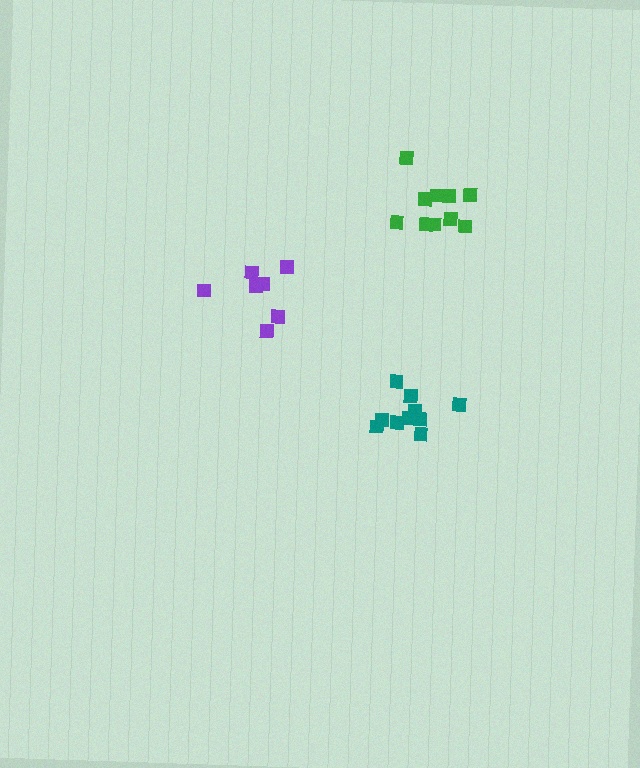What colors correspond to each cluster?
The clusters are colored: green, purple, teal.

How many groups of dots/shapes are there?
There are 3 groups.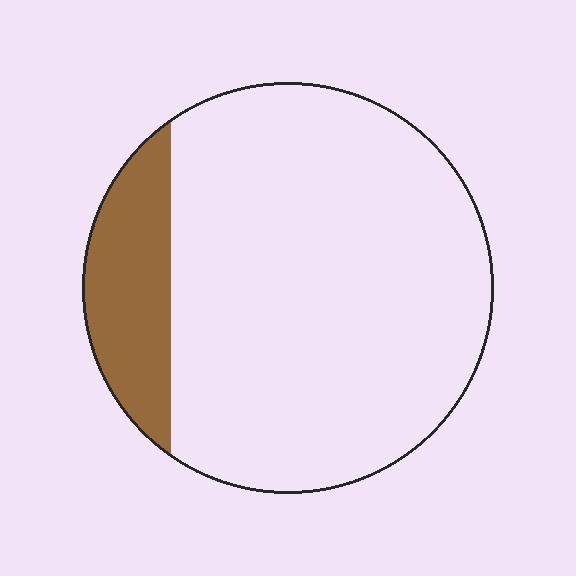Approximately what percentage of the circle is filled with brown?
Approximately 15%.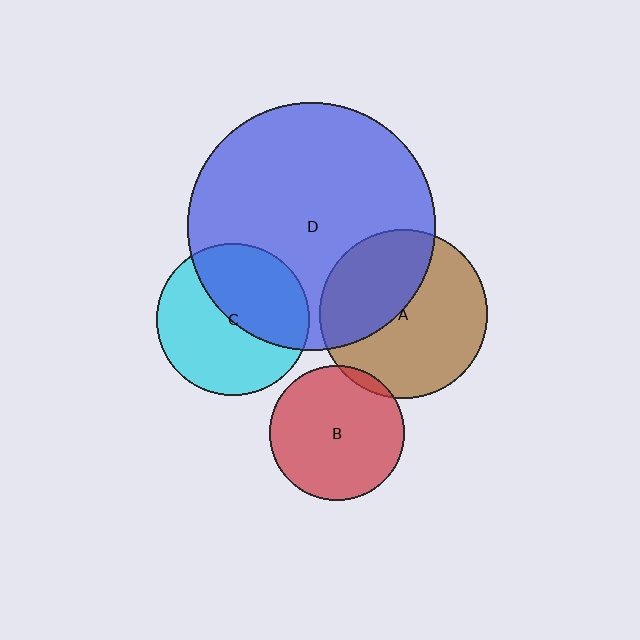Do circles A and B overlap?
Yes.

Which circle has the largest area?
Circle D (blue).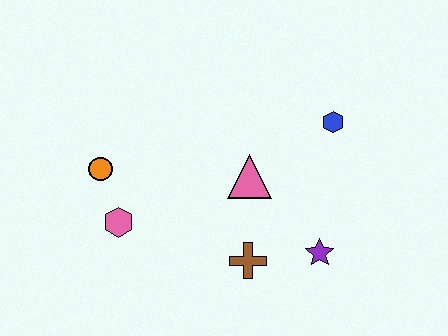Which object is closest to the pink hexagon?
The orange circle is closest to the pink hexagon.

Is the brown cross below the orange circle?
Yes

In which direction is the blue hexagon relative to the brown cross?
The blue hexagon is above the brown cross.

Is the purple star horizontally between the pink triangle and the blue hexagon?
Yes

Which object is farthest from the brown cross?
The orange circle is farthest from the brown cross.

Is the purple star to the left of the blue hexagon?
Yes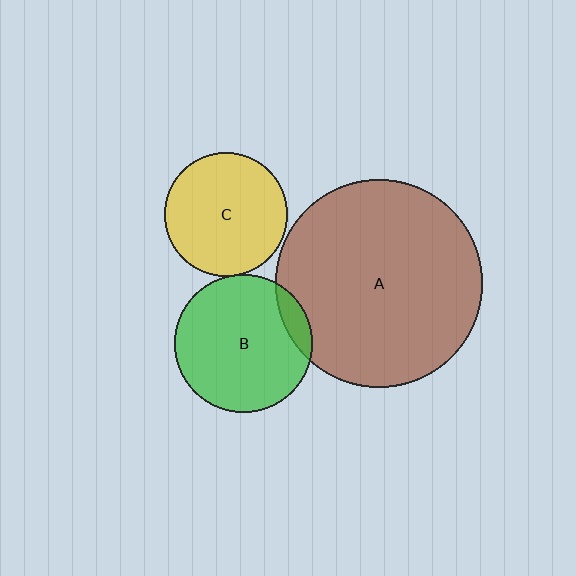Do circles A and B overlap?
Yes.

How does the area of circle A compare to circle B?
Approximately 2.2 times.